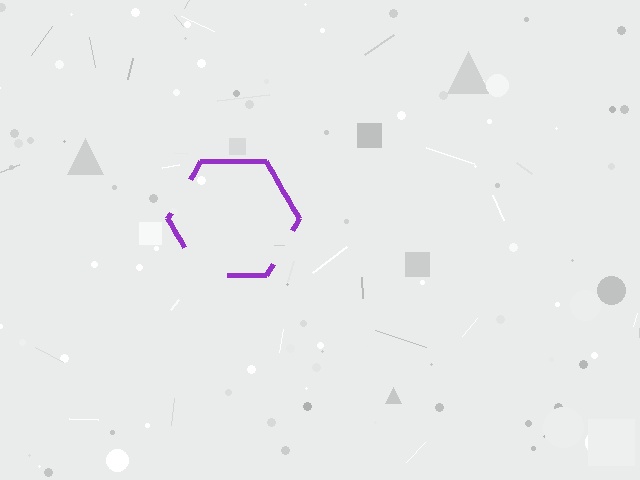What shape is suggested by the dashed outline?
The dashed outline suggests a hexagon.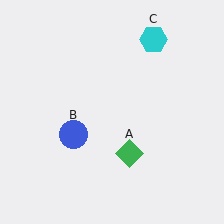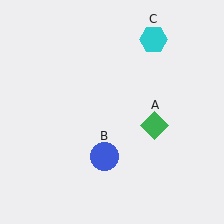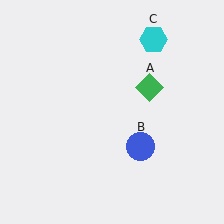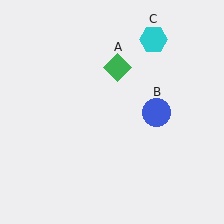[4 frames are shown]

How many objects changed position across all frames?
2 objects changed position: green diamond (object A), blue circle (object B).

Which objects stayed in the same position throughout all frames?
Cyan hexagon (object C) remained stationary.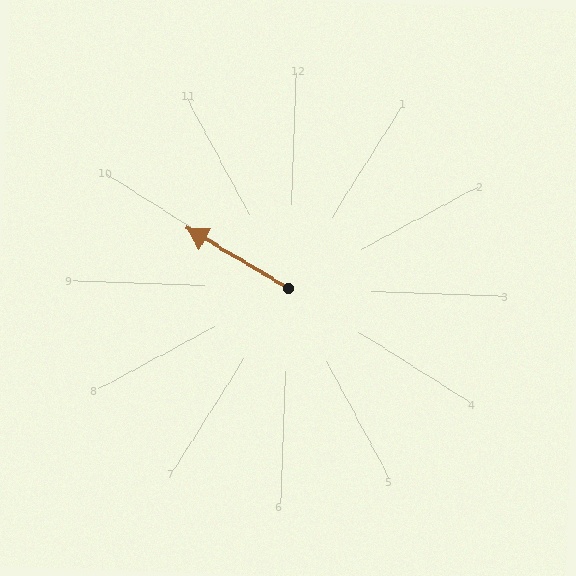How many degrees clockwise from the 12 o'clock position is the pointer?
Approximately 298 degrees.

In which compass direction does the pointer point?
Northwest.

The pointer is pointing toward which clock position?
Roughly 10 o'clock.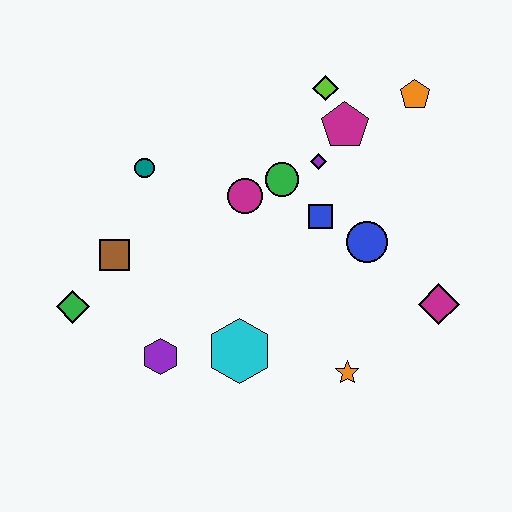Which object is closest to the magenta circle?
The green circle is closest to the magenta circle.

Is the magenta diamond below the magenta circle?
Yes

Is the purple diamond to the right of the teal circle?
Yes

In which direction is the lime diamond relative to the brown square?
The lime diamond is to the right of the brown square.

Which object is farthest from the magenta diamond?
The green diamond is farthest from the magenta diamond.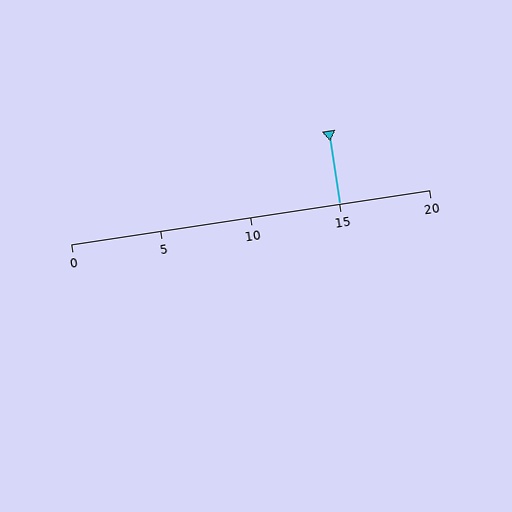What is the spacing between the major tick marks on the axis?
The major ticks are spaced 5 apart.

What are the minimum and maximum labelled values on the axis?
The axis runs from 0 to 20.